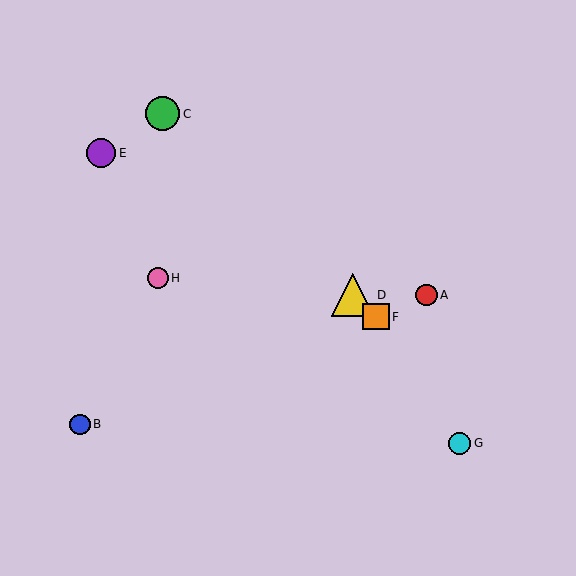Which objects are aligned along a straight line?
Objects C, D, F are aligned along a straight line.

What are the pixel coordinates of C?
Object C is at (162, 114).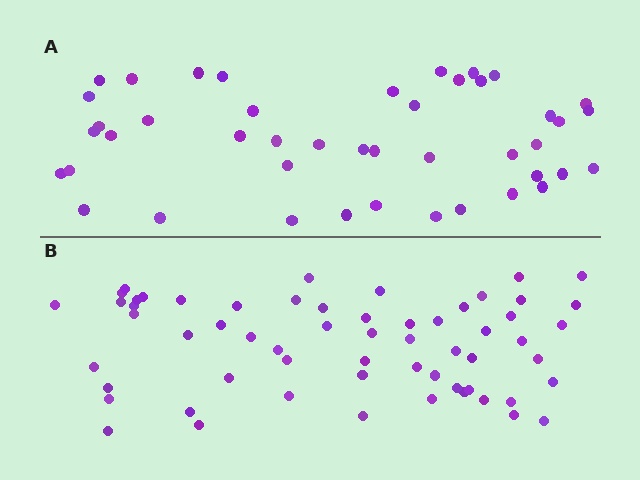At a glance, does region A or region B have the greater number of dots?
Region B (the bottom region) has more dots.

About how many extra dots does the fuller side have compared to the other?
Region B has approximately 15 more dots than region A.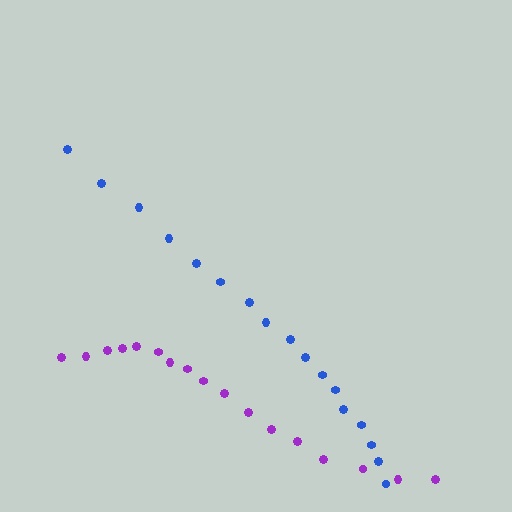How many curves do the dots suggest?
There are 2 distinct paths.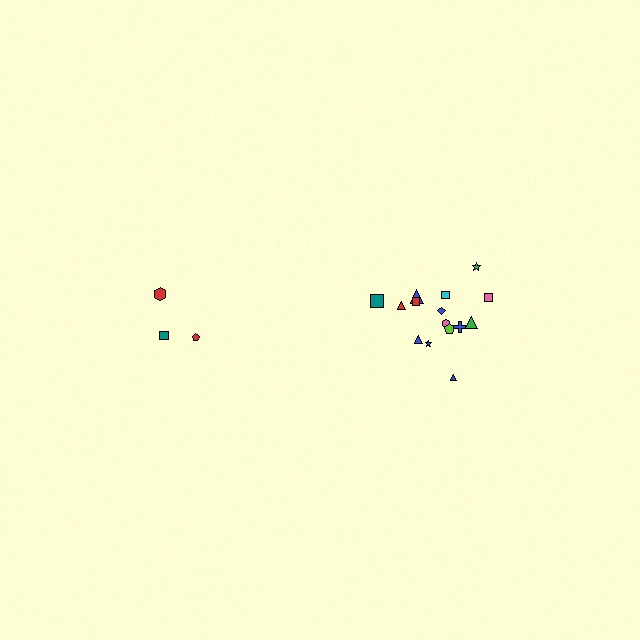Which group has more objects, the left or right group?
The right group.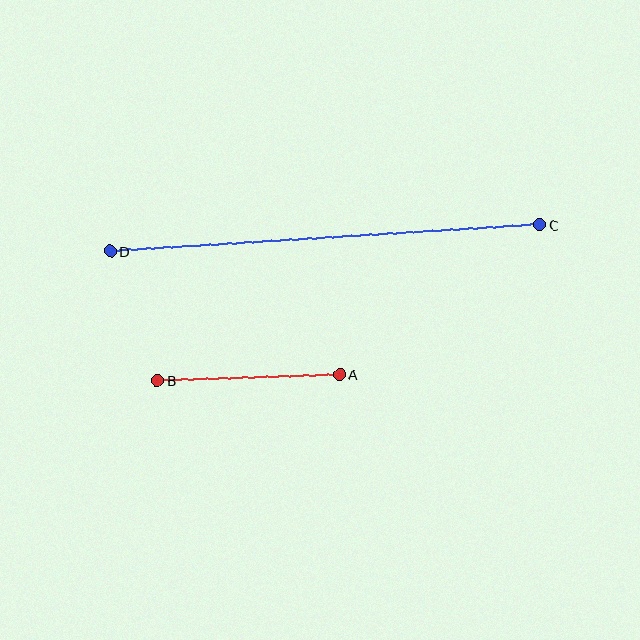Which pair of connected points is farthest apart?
Points C and D are farthest apart.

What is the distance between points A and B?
The distance is approximately 182 pixels.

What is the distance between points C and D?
The distance is approximately 430 pixels.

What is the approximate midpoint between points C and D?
The midpoint is at approximately (325, 238) pixels.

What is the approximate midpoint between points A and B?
The midpoint is at approximately (249, 377) pixels.